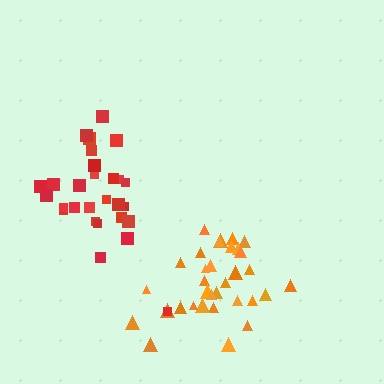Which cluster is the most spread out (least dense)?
Red.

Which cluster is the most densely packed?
Orange.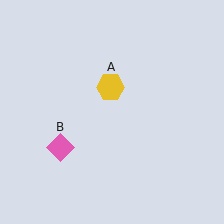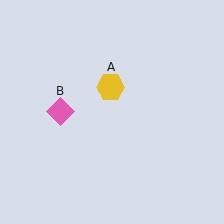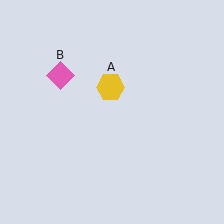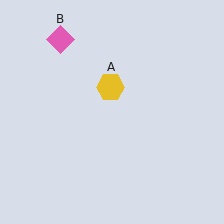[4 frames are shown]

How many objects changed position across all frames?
1 object changed position: pink diamond (object B).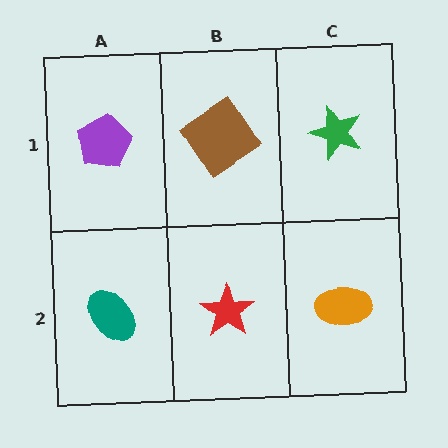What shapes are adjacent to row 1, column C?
An orange ellipse (row 2, column C), a brown diamond (row 1, column B).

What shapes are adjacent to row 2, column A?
A purple pentagon (row 1, column A), a red star (row 2, column B).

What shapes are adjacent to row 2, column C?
A green star (row 1, column C), a red star (row 2, column B).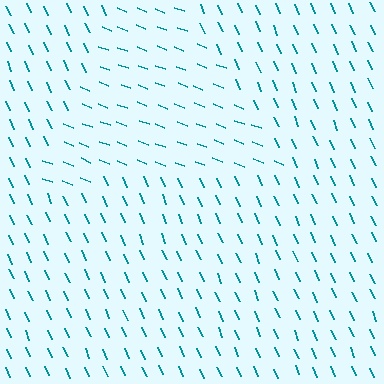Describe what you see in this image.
The image is filled with small teal line segments. A triangle region in the image has lines oriented differently from the surrounding lines, creating a visible texture boundary.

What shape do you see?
I see a triangle.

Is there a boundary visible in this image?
Yes, there is a texture boundary formed by a change in line orientation.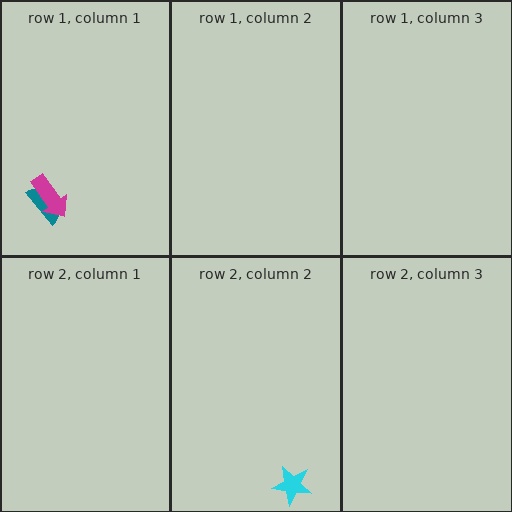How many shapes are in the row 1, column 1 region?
2.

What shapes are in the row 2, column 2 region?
The cyan star.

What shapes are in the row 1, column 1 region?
The teal semicircle, the magenta arrow.